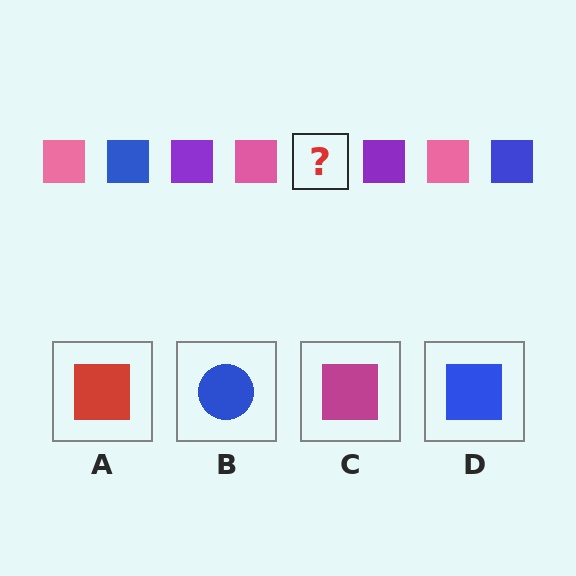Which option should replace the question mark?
Option D.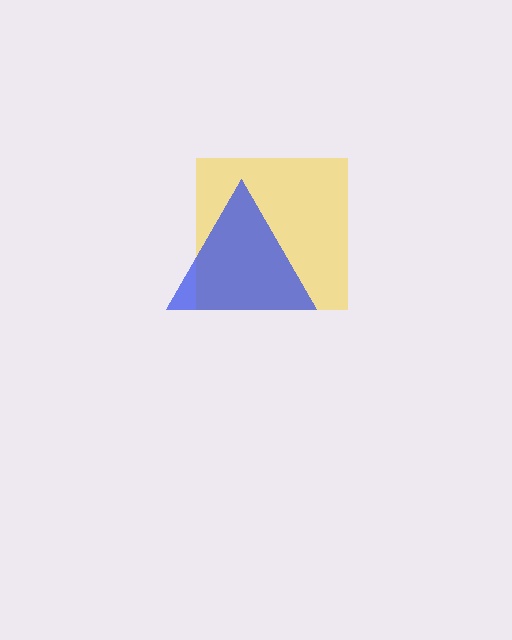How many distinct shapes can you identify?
There are 2 distinct shapes: a yellow square, a blue triangle.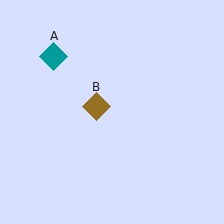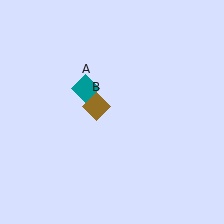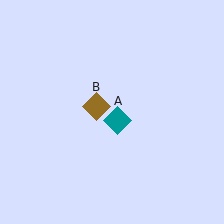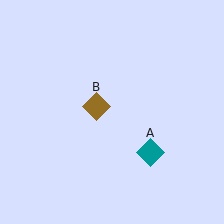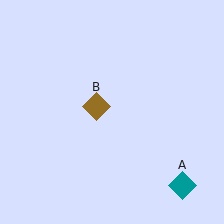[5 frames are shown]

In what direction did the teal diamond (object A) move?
The teal diamond (object A) moved down and to the right.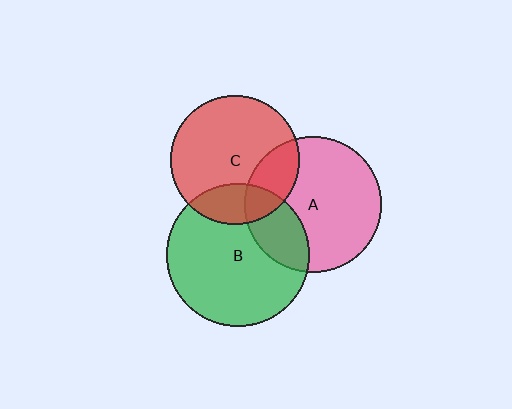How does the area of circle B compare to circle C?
Approximately 1.2 times.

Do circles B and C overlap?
Yes.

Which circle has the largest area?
Circle B (green).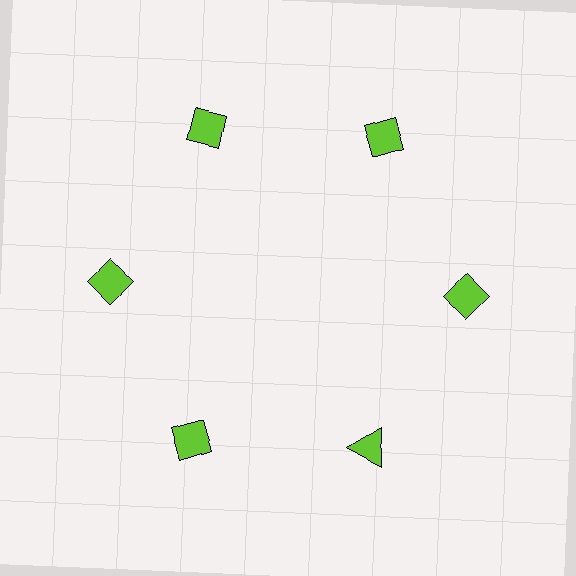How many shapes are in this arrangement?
There are 6 shapes arranged in a ring pattern.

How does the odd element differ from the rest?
It has a different shape: triangle instead of diamond.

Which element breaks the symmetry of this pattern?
The lime triangle at roughly the 5 o'clock position breaks the symmetry. All other shapes are lime diamonds.